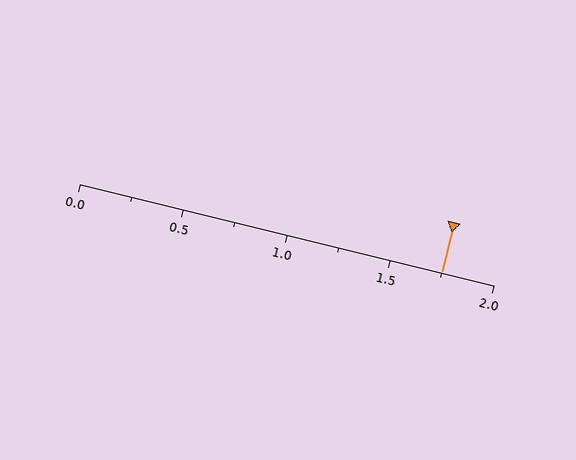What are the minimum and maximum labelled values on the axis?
The axis runs from 0.0 to 2.0.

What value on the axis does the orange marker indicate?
The marker indicates approximately 1.75.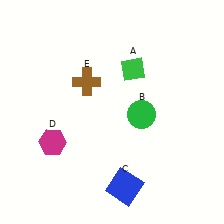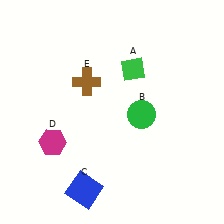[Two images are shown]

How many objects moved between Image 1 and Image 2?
1 object moved between the two images.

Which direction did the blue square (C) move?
The blue square (C) moved left.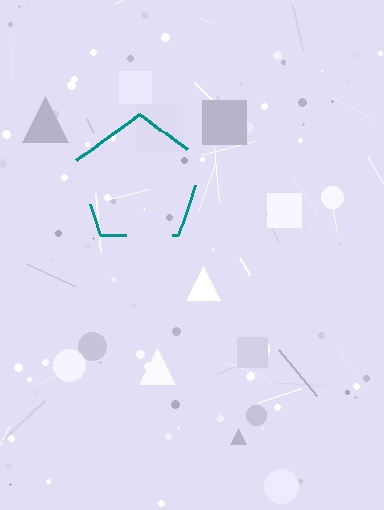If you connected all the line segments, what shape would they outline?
They would outline a pentagon.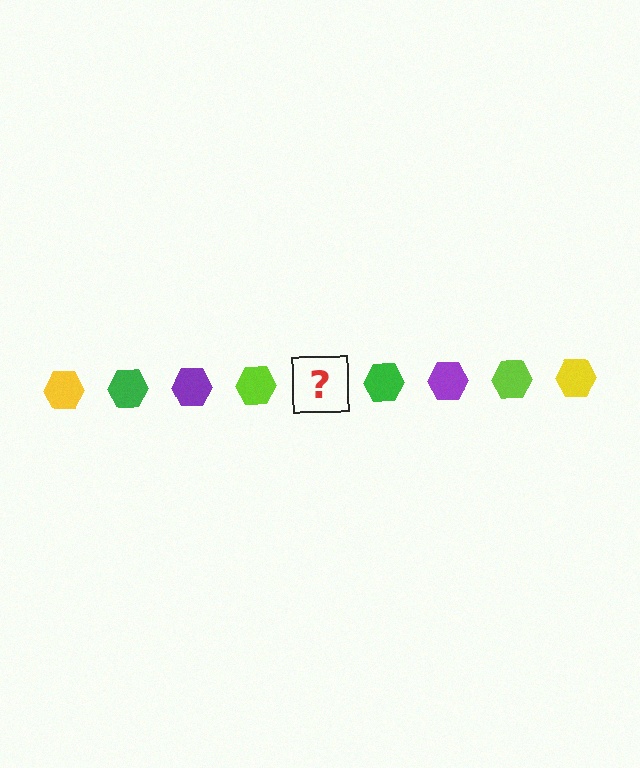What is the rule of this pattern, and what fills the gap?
The rule is that the pattern cycles through yellow, green, purple, lime hexagons. The gap should be filled with a yellow hexagon.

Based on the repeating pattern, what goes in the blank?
The blank should be a yellow hexagon.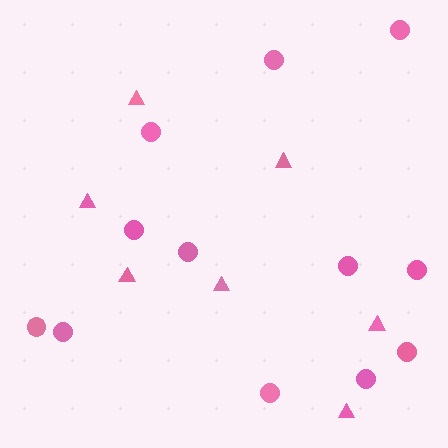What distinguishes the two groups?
There are 2 groups: one group of triangles (7) and one group of circles (12).